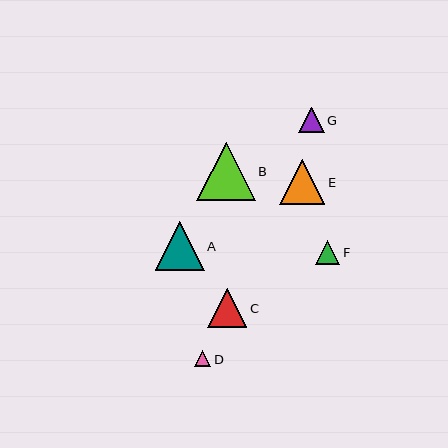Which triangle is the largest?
Triangle B is the largest with a size of approximately 58 pixels.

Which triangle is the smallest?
Triangle D is the smallest with a size of approximately 16 pixels.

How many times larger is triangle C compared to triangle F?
Triangle C is approximately 1.6 times the size of triangle F.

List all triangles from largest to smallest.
From largest to smallest: B, A, E, C, G, F, D.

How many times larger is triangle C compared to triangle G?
Triangle C is approximately 1.5 times the size of triangle G.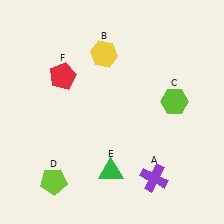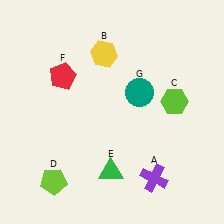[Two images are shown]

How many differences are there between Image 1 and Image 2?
There is 1 difference between the two images.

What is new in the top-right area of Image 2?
A teal circle (G) was added in the top-right area of Image 2.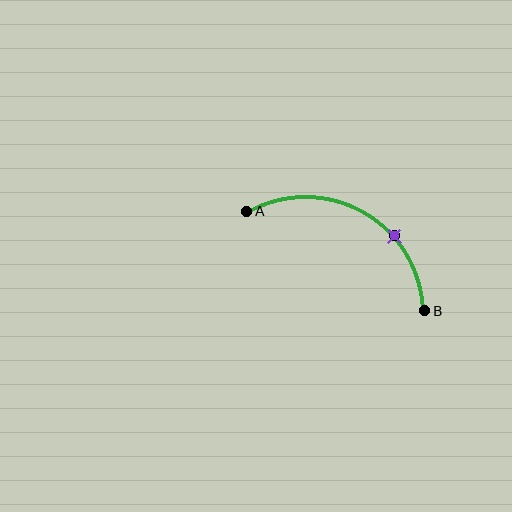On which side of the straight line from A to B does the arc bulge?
The arc bulges above the straight line connecting A and B.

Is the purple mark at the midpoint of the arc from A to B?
No. The purple mark lies on the arc but is closer to endpoint B. The arc midpoint would be at the point on the curve equidistant along the arc from both A and B.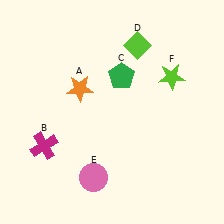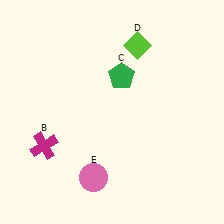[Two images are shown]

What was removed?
The orange star (A), the lime star (F) were removed in Image 2.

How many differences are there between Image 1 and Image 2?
There are 2 differences between the two images.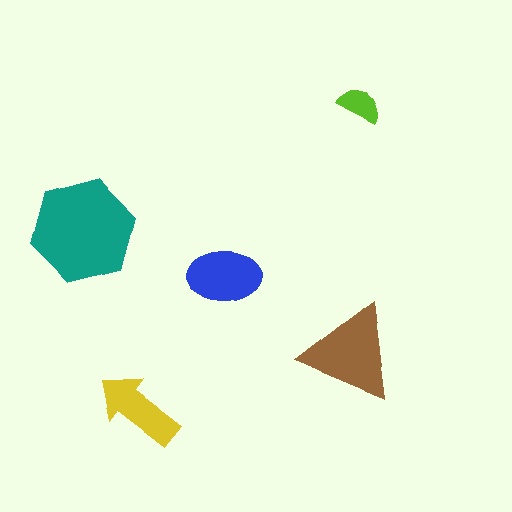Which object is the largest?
The teal hexagon.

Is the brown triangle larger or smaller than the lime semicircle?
Larger.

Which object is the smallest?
The lime semicircle.